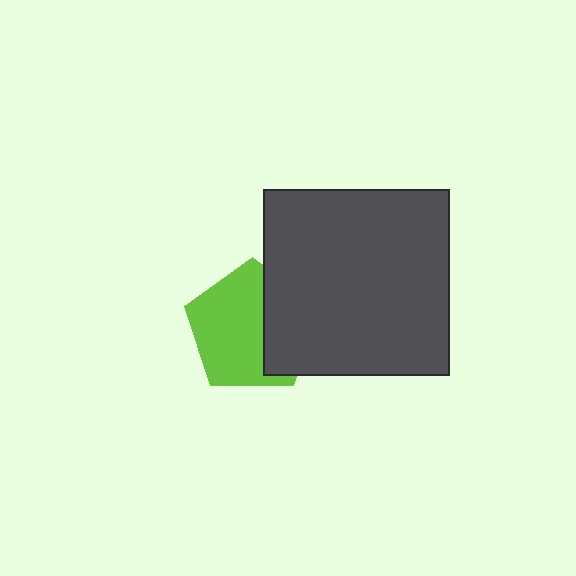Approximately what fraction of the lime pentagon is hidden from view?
Roughly 36% of the lime pentagon is hidden behind the dark gray square.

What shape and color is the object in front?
The object in front is a dark gray square.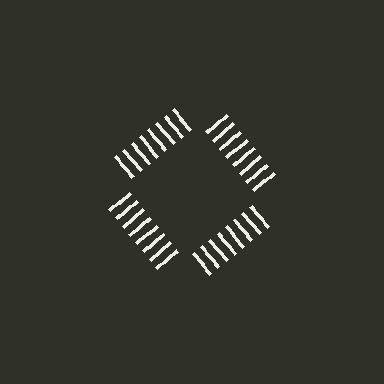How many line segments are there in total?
32 — 8 along each of the 4 edges.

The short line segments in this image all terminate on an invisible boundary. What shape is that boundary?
An illusory square — the line segments terminate on its edges but no continuous stroke is drawn.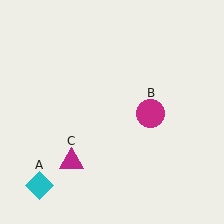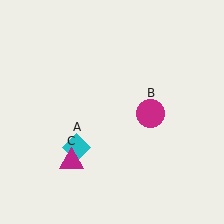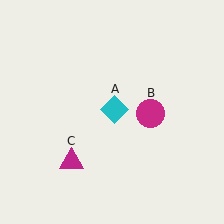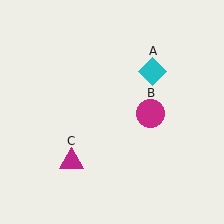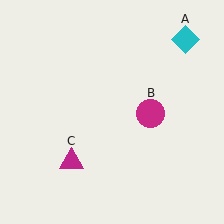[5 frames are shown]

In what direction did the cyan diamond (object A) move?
The cyan diamond (object A) moved up and to the right.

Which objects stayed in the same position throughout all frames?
Magenta circle (object B) and magenta triangle (object C) remained stationary.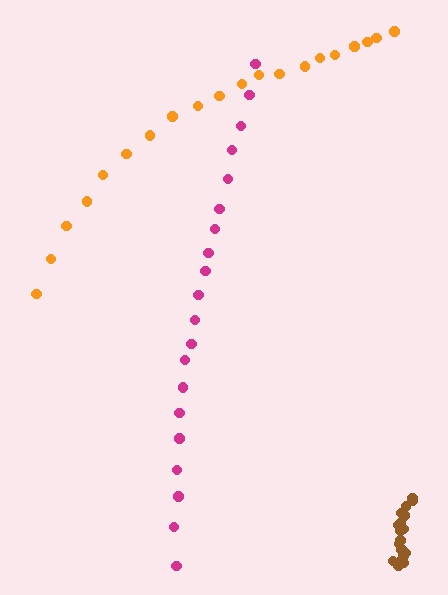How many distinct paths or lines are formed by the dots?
There are 3 distinct paths.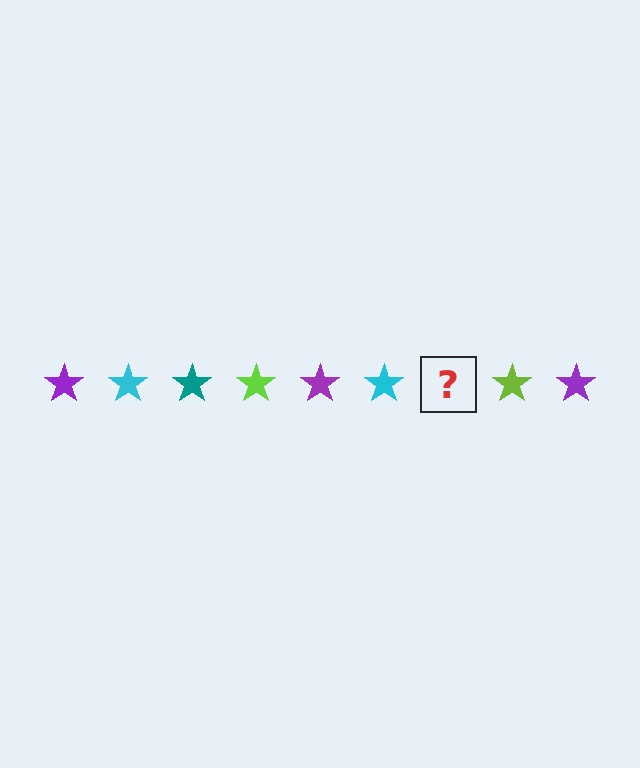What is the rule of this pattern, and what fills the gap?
The rule is that the pattern cycles through purple, cyan, teal, lime stars. The gap should be filled with a teal star.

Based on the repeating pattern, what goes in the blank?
The blank should be a teal star.